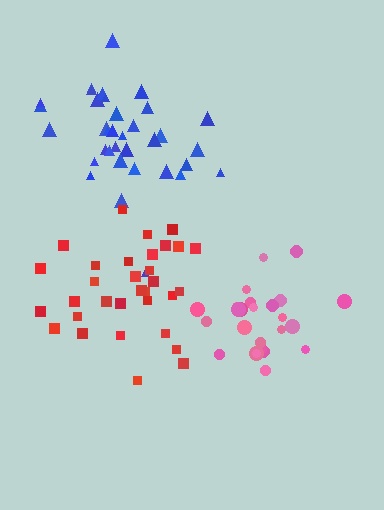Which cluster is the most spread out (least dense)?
Red.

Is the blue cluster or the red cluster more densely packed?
Blue.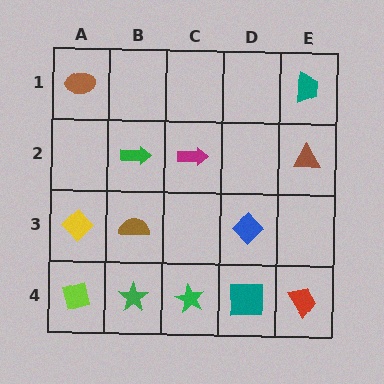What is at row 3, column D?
A blue diamond.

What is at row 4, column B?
A green star.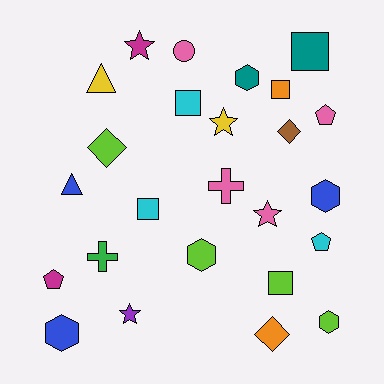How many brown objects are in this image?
There is 1 brown object.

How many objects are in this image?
There are 25 objects.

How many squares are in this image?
There are 5 squares.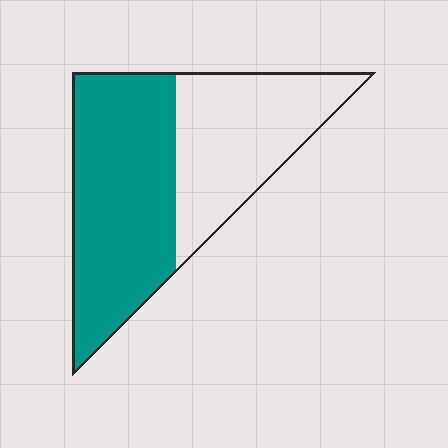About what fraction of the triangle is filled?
About three fifths (3/5).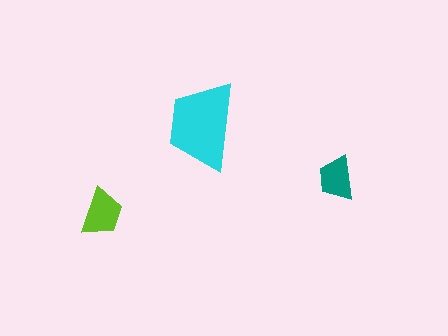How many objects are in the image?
There are 3 objects in the image.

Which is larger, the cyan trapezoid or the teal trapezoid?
The cyan one.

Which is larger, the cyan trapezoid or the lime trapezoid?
The cyan one.